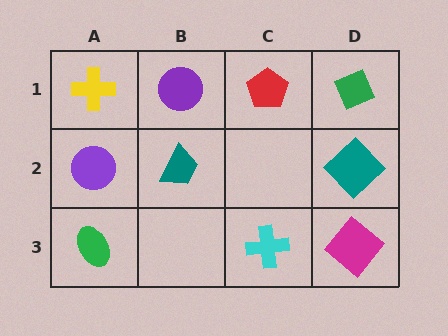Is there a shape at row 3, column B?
No, that cell is empty.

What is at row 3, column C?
A cyan cross.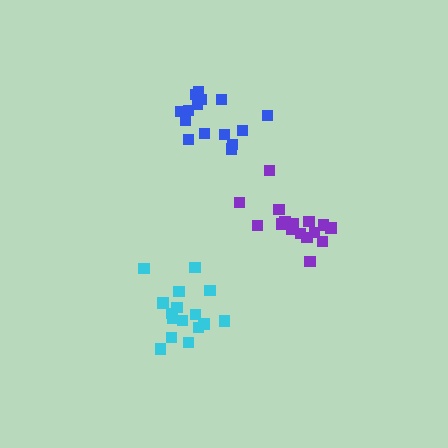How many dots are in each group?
Group 1: 15 dots, Group 2: 16 dots, Group 3: 16 dots (47 total).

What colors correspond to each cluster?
The clusters are colored: blue, purple, cyan.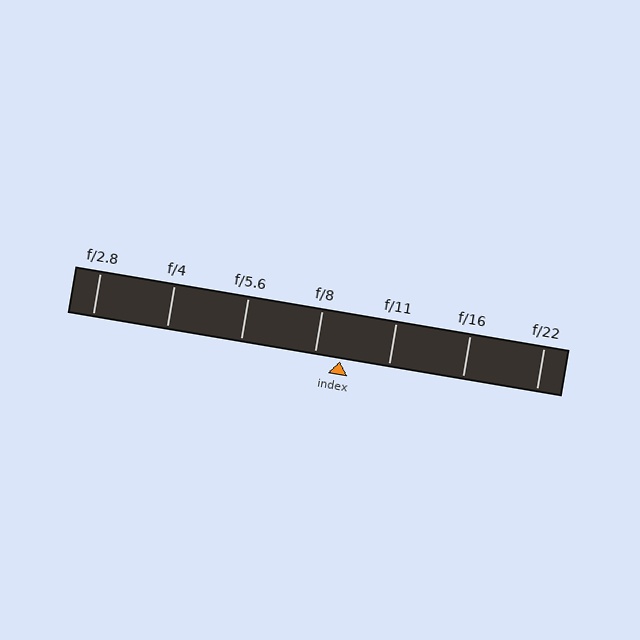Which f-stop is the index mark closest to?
The index mark is closest to f/8.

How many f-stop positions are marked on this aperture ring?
There are 7 f-stop positions marked.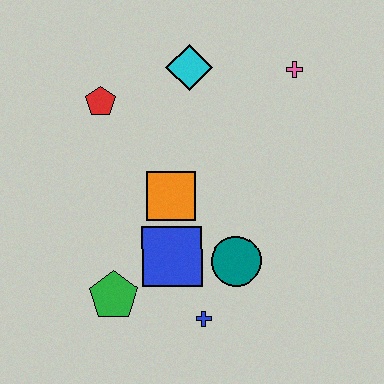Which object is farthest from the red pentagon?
The blue cross is farthest from the red pentagon.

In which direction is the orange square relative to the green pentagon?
The orange square is above the green pentagon.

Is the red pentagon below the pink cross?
Yes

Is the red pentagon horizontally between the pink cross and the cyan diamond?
No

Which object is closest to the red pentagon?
The cyan diamond is closest to the red pentagon.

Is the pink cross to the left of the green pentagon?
No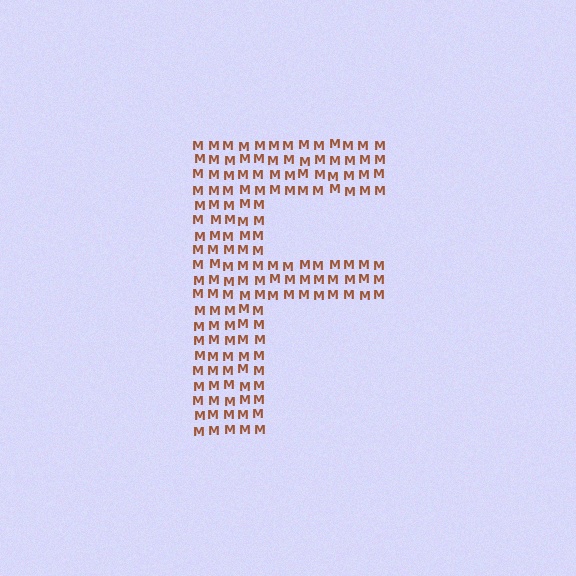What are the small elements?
The small elements are letter M's.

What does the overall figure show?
The overall figure shows the letter F.